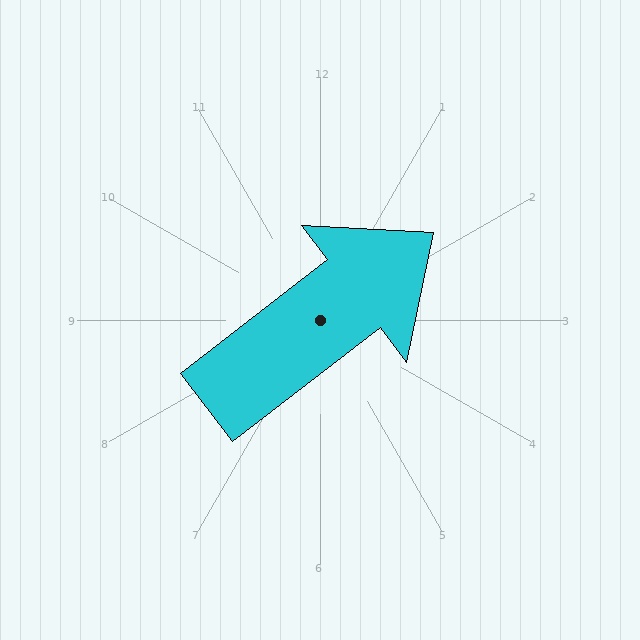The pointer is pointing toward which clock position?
Roughly 2 o'clock.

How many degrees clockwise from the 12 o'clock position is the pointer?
Approximately 52 degrees.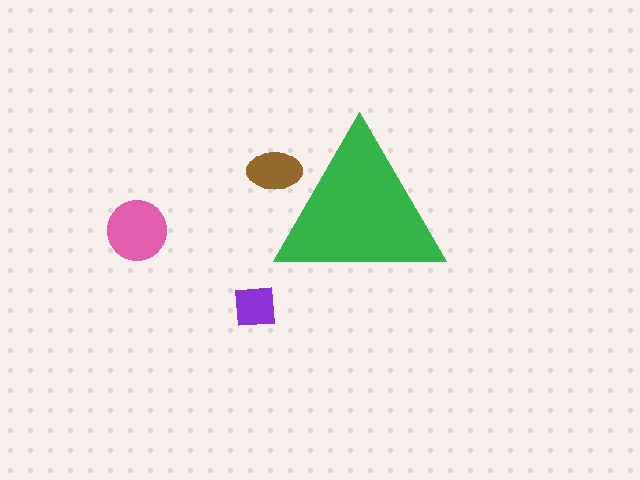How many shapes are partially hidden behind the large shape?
1 shape is partially hidden.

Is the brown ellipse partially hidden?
Yes, the brown ellipse is partially hidden behind the green triangle.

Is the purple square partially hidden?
No, the purple square is fully visible.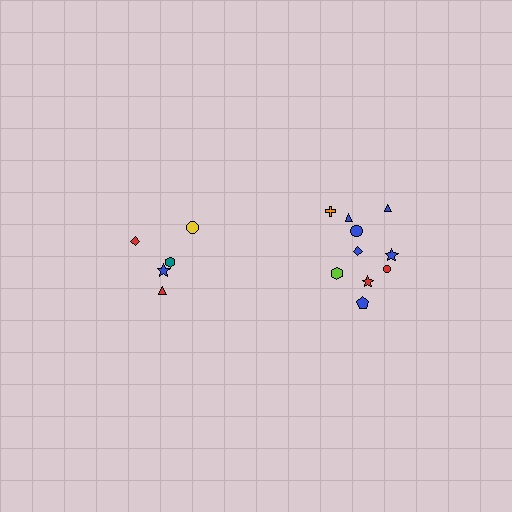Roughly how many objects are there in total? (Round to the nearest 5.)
Roughly 15 objects in total.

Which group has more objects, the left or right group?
The right group.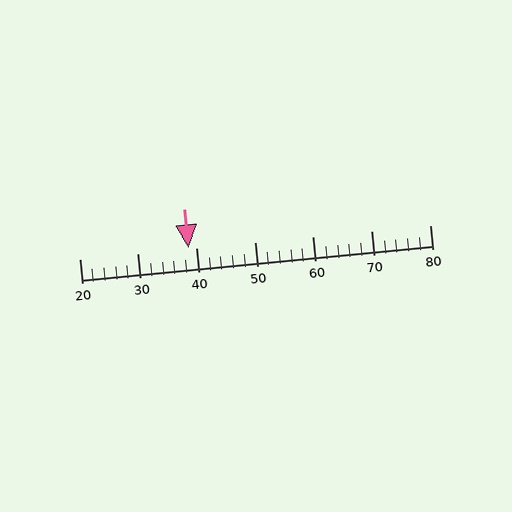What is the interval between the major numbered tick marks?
The major tick marks are spaced 10 units apart.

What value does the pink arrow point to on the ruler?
The pink arrow points to approximately 39.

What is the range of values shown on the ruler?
The ruler shows values from 20 to 80.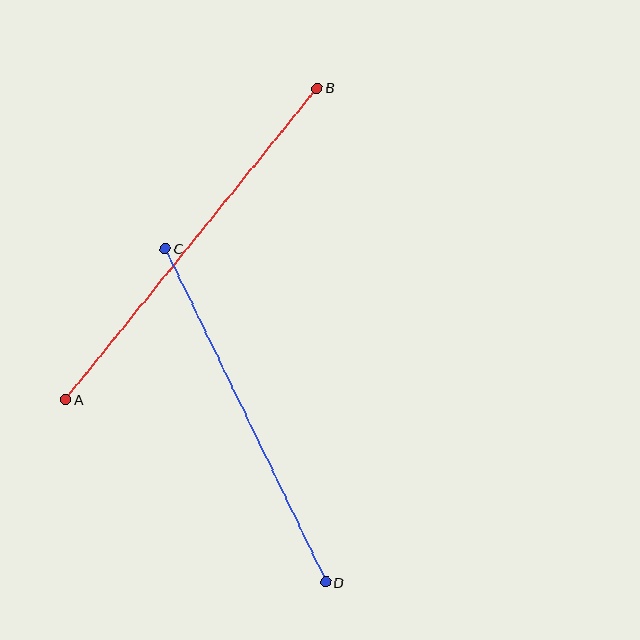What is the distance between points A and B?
The distance is approximately 400 pixels.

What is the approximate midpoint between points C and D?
The midpoint is at approximately (245, 415) pixels.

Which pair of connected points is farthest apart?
Points A and B are farthest apart.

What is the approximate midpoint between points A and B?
The midpoint is at approximately (191, 244) pixels.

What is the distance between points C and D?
The distance is approximately 370 pixels.